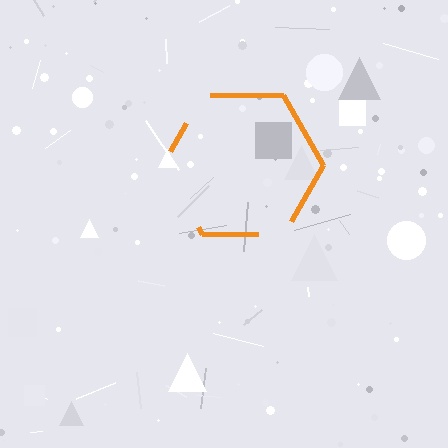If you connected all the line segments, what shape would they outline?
They would outline a hexagon.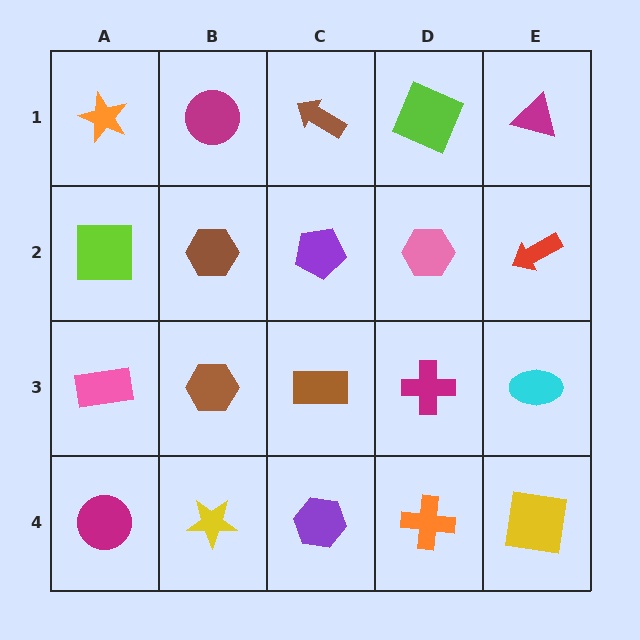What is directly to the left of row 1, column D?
A brown arrow.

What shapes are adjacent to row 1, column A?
A lime square (row 2, column A), a magenta circle (row 1, column B).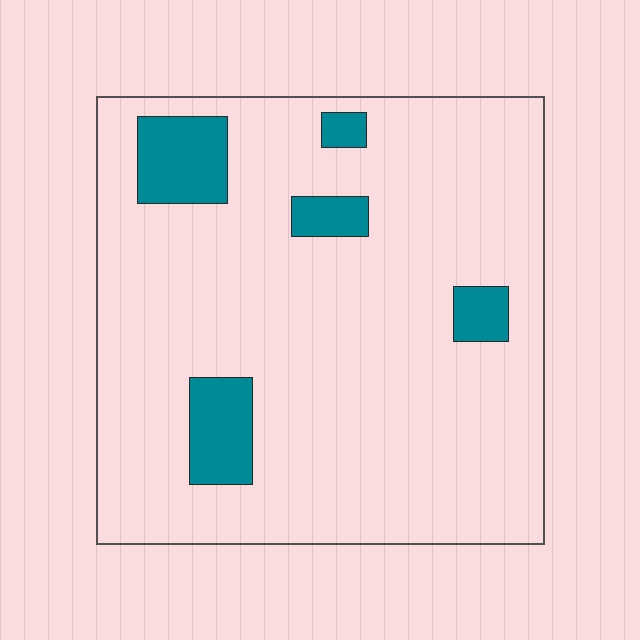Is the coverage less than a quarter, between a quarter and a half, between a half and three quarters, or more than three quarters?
Less than a quarter.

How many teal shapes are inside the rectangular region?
5.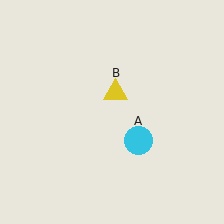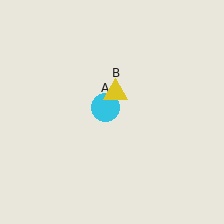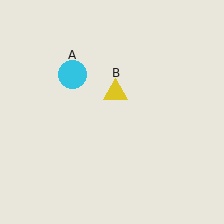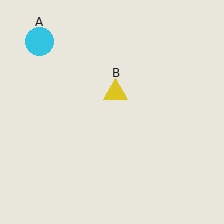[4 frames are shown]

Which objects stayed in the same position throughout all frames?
Yellow triangle (object B) remained stationary.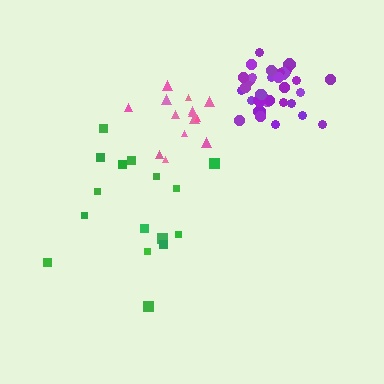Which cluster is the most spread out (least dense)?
Green.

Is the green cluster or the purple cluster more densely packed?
Purple.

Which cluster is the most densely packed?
Purple.